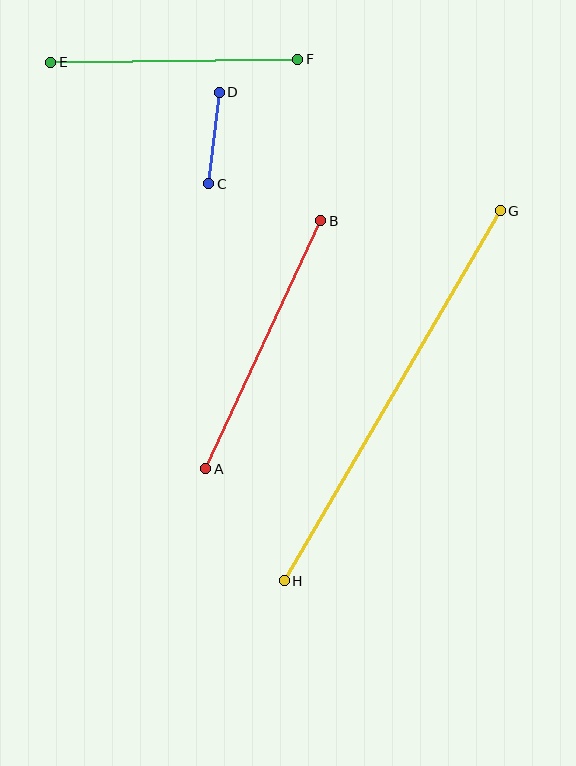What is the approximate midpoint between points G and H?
The midpoint is at approximately (392, 396) pixels.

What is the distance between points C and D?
The distance is approximately 92 pixels.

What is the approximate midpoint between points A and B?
The midpoint is at approximately (263, 345) pixels.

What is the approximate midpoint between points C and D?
The midpoint is at approximately (214, 138) pixels.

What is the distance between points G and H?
The distance is approximately 429 pixels.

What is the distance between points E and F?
The distance is approximately 247 pixels.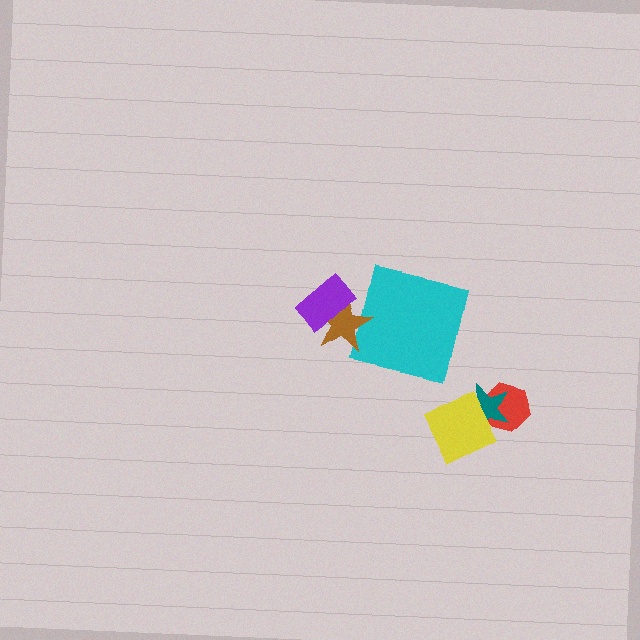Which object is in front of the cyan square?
The brown star is in front of the cyan square.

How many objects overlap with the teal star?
2 objects overlap with the teal star.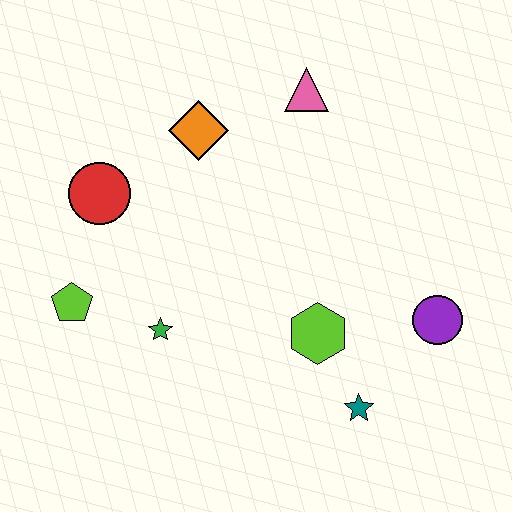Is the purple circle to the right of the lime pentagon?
Yes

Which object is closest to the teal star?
The lime hexagon is closest to the teal star.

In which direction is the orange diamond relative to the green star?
The orange diamond is above the green star.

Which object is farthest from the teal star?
The red circle is farthest from the teal star.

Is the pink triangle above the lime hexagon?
Yes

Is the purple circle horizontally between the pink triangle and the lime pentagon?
No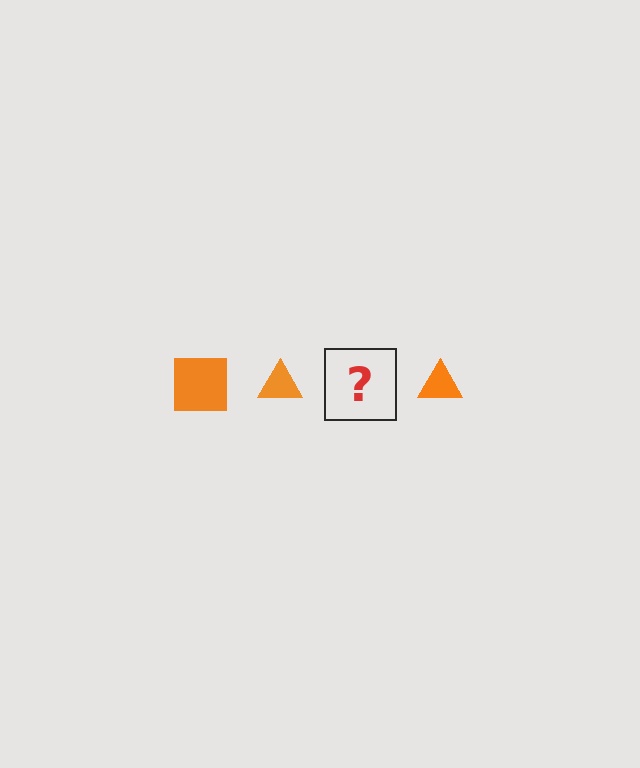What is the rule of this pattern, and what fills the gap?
The rule is that the pattern cycles through square, triangle shapes in orange. The gap should be filled with an orange square.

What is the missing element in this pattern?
The missing element is an orange square.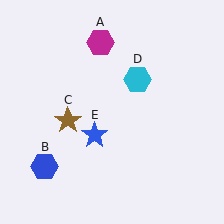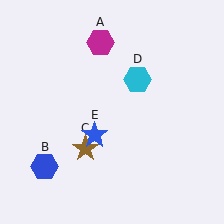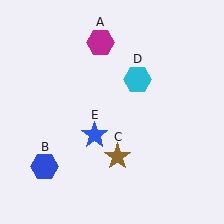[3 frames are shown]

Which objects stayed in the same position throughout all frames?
Magenta hexagon (object A) and blue hexagon (object B) and cyan hexagon (object D) and blue star (object E) remained stationary.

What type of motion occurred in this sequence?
The brown star (object C) rotated counterclockwise around the center of the scene.